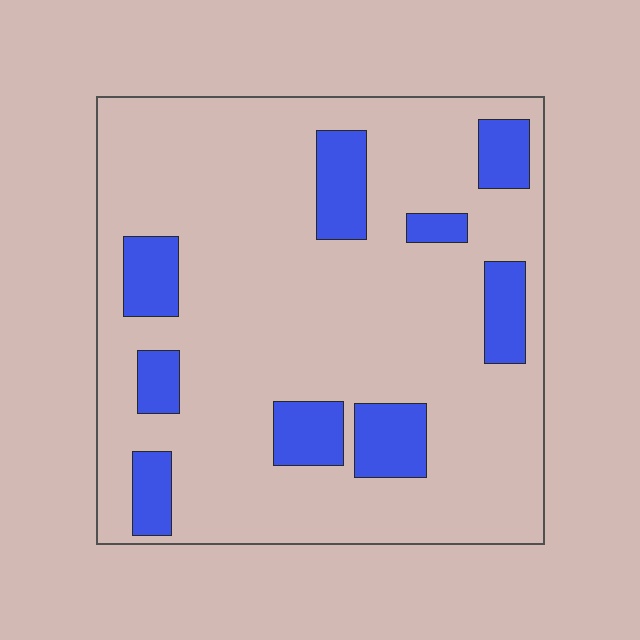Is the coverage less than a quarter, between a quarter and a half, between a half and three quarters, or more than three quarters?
Less than a quarter.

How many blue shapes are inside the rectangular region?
9.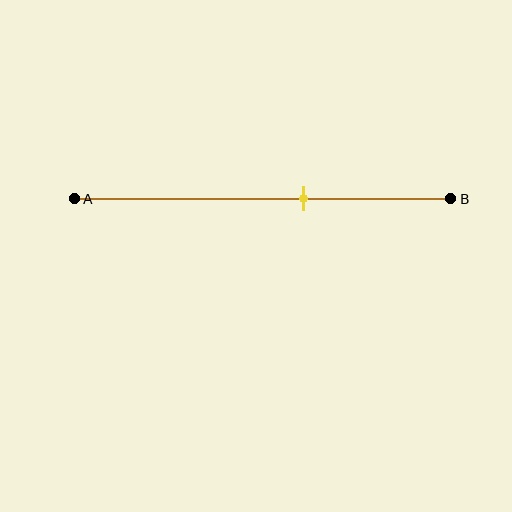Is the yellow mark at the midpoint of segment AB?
No, the mark is at about 60% from A, not at the 50% midpoint.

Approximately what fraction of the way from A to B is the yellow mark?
The yellow mark is approximately 60% of the way from A to B.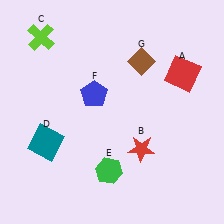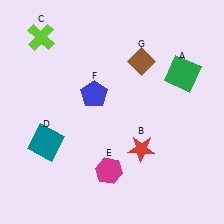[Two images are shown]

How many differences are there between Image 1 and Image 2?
There are 2 differences between the two images.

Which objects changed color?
A changed from red to green. E changed from green to magenta.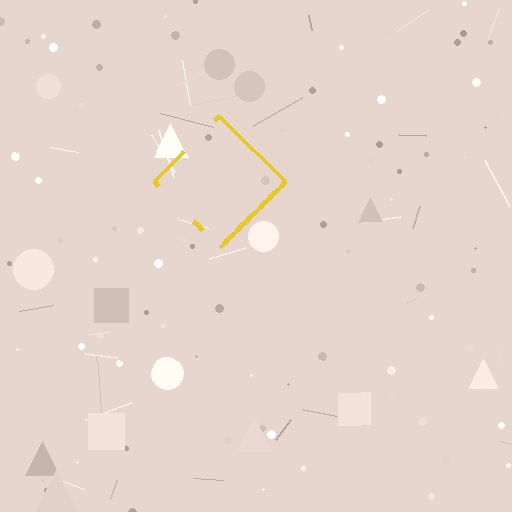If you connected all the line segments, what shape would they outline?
They would outline a diamond.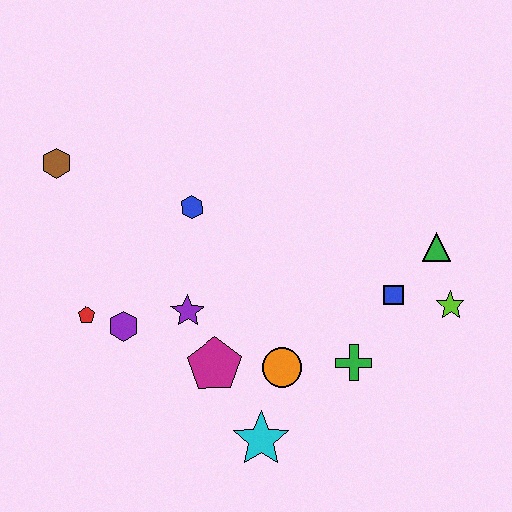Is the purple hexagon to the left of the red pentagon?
No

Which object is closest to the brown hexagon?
The blue hexagon is closest to the brown hexagon.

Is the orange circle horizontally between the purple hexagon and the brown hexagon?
No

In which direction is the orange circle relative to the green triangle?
The orange circle is to the left of the green triangle.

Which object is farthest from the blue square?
The brown hexagon is farthest from the blue square.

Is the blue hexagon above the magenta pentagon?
Yes